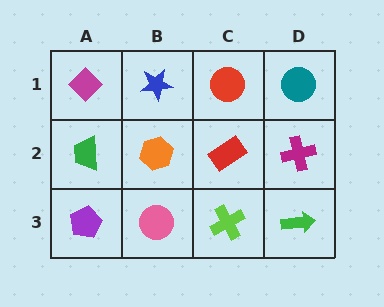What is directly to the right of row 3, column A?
A pink circle.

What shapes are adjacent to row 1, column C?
A red rectangle (row 2, column C), a blue star (row 1, column B), a teal circle (row 1, column D).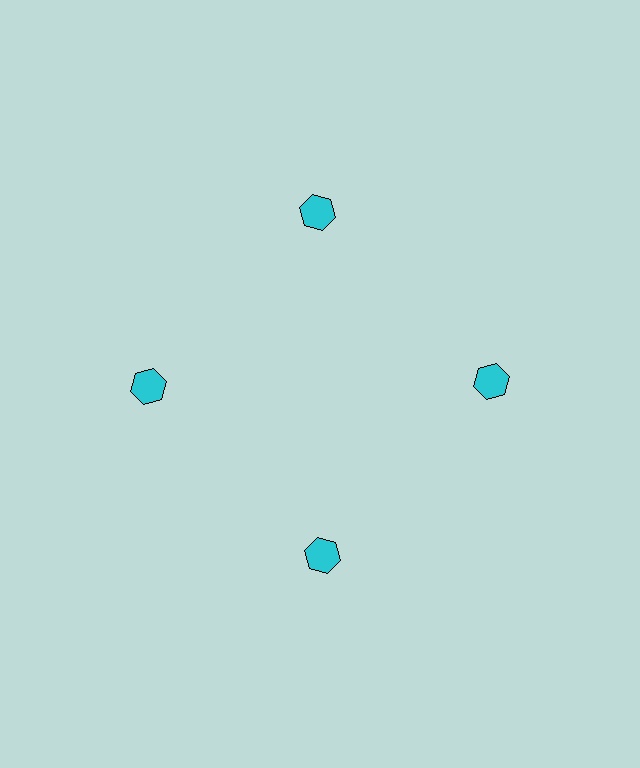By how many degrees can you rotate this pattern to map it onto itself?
The pattern maps onto itself every 90 degrees of rotation.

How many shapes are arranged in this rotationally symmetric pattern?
There are 4 shapes, arranged in 4 groups of 1.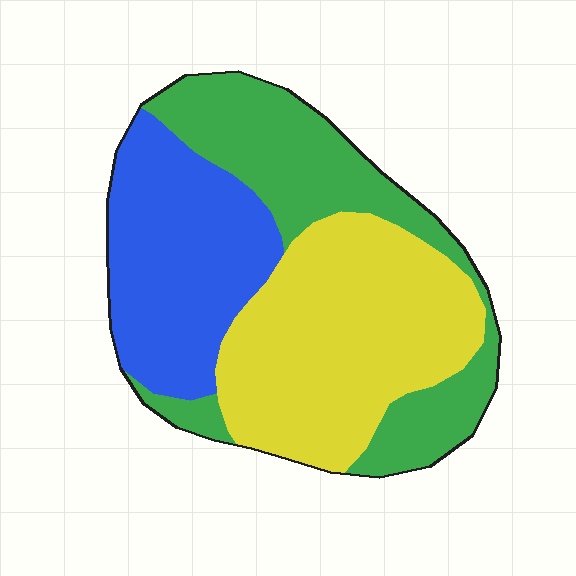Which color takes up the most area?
Yellow, at roughly 40%.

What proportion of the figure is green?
Green takes up about one third (1/3) of the figure.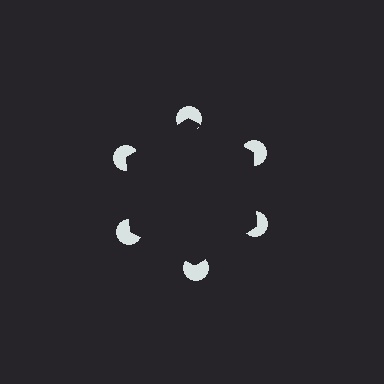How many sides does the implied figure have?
6 sides.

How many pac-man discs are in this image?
There are 6 — one at each vertex of the illusory hexagon.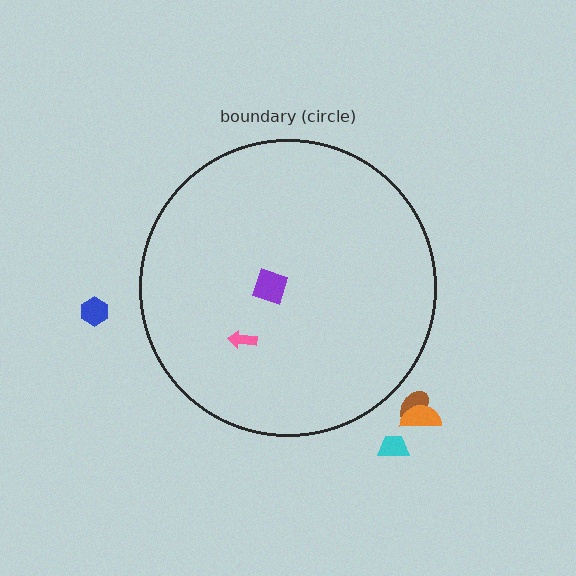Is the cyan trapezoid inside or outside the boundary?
Outside.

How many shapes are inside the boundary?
2 inside, 4 outside.